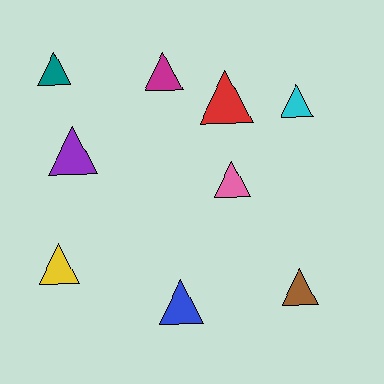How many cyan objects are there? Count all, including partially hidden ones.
There is 1 cyan object.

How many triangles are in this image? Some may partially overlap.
There are 9 triangles.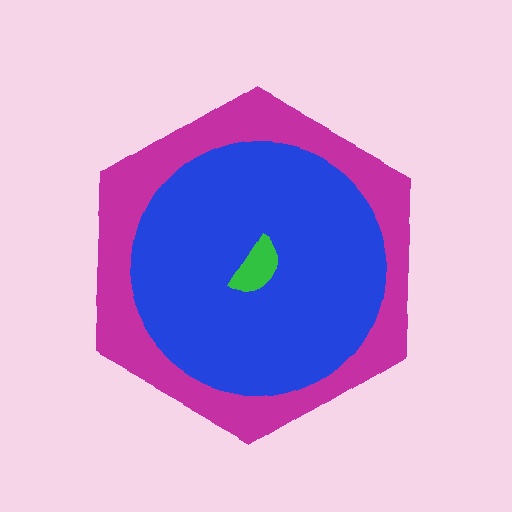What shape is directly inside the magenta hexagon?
The blue circle.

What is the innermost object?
The green semicircle.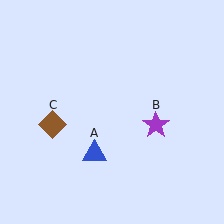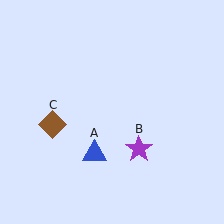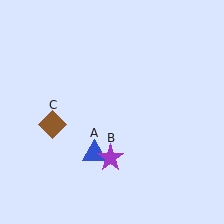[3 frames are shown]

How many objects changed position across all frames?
1 object changed position: purple star (object B).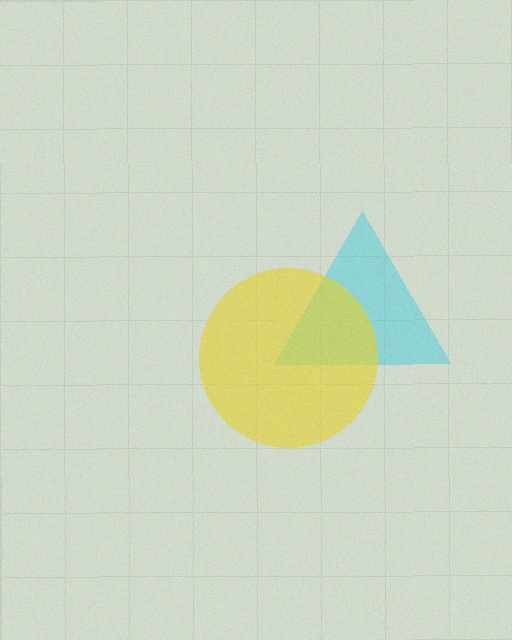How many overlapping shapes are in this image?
There are 2 overlapping shapes in the image.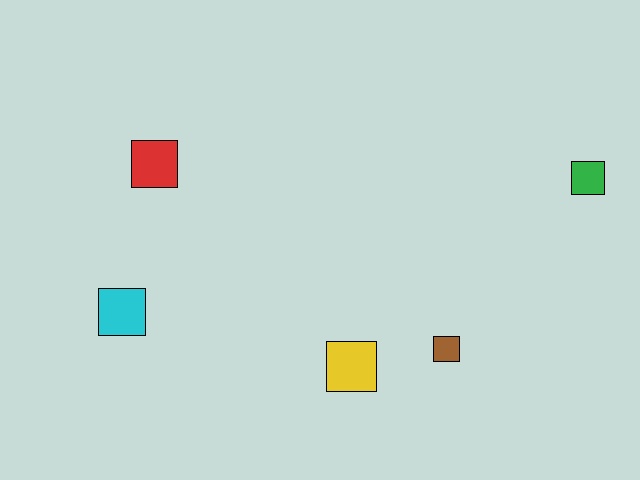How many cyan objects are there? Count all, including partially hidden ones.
There is 1 cyan object.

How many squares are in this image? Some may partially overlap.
There are 5 squares.